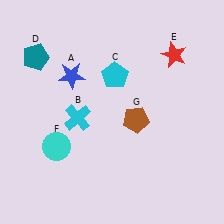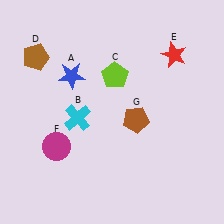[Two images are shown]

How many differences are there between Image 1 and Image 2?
There are 3 differences between the two images.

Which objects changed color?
C changed from cyan to lime. D changed from teal to brown. F changed from cyan to magenta.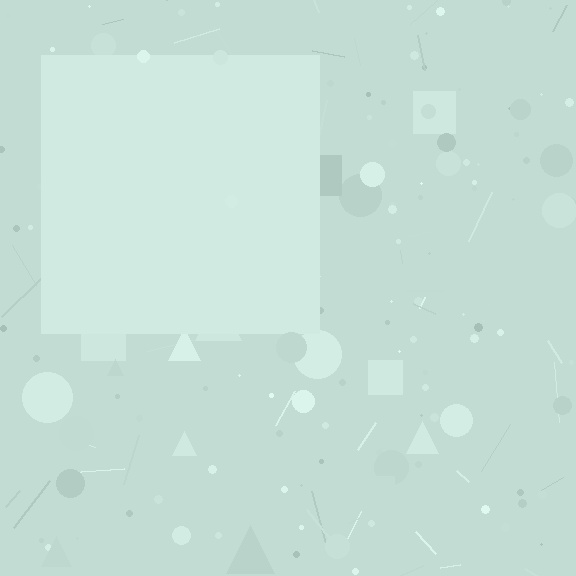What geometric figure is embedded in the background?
A square is embedded in the background.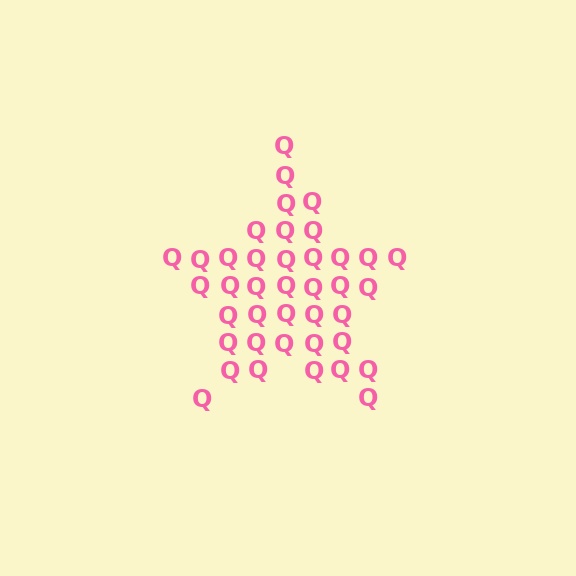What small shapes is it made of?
It is made of small letter Q's.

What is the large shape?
The large shape is a star.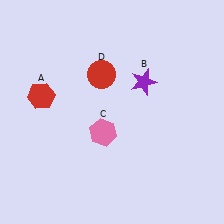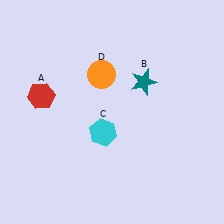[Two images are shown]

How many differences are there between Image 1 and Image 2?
There are 3 differences between the two images.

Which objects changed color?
B changed from purple to teal. C changed from pink to cyan. D changed from red to orange.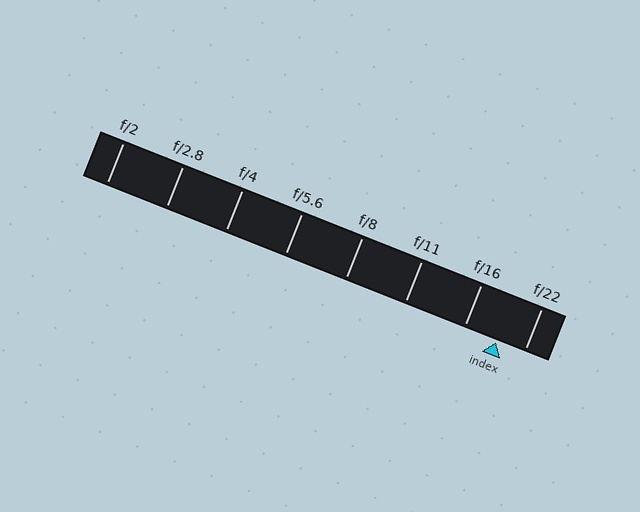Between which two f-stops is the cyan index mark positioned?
The index mark is between f/16 and f/22.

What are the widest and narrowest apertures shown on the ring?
The widest aperture shown is f/2 and the narrowest is f/22.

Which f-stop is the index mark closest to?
The index mark is closest to f/22.